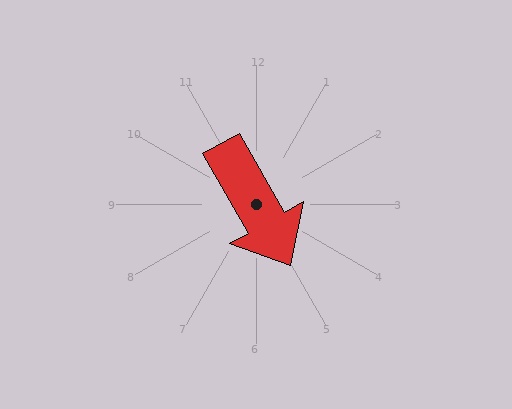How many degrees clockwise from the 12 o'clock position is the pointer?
Approximately 150 degrees.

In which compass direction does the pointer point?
Southeast.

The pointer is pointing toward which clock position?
Roughly 5 o'clock.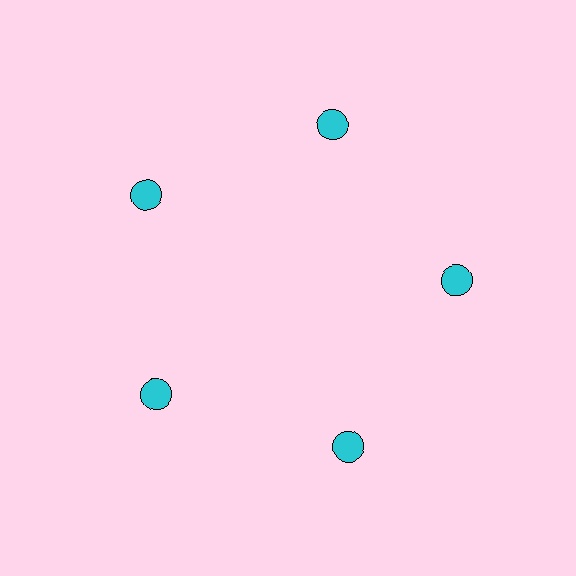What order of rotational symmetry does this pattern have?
This pattern has 5-fold rotational symmetry.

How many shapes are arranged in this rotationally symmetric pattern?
There are 5 shapes, arranged in 5 groups of 1.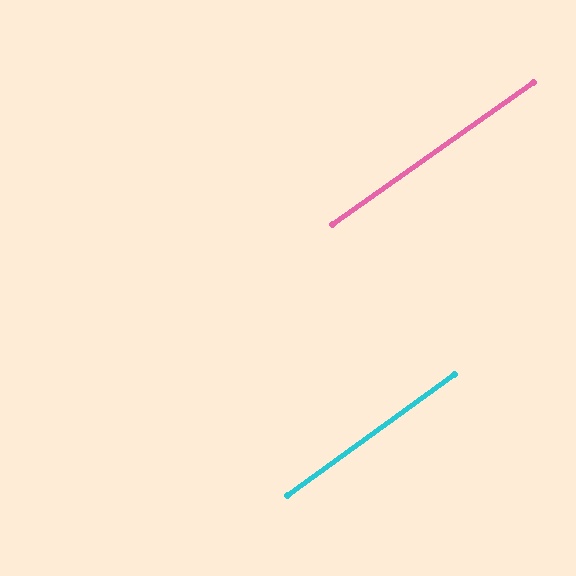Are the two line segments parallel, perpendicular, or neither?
Parallel — their directions differ by only 1.0°.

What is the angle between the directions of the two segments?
Approximately 1 degree.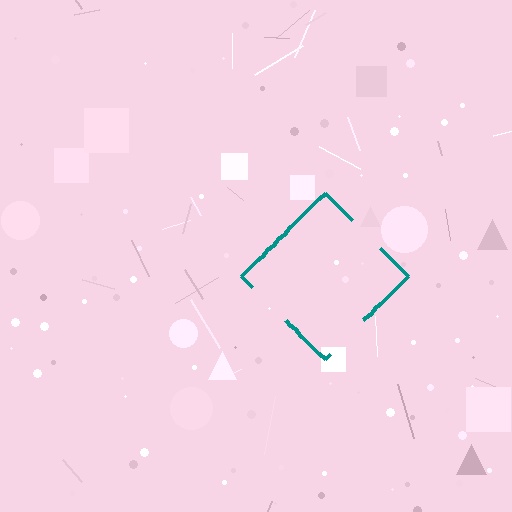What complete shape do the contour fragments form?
The contour fragments form a diamond.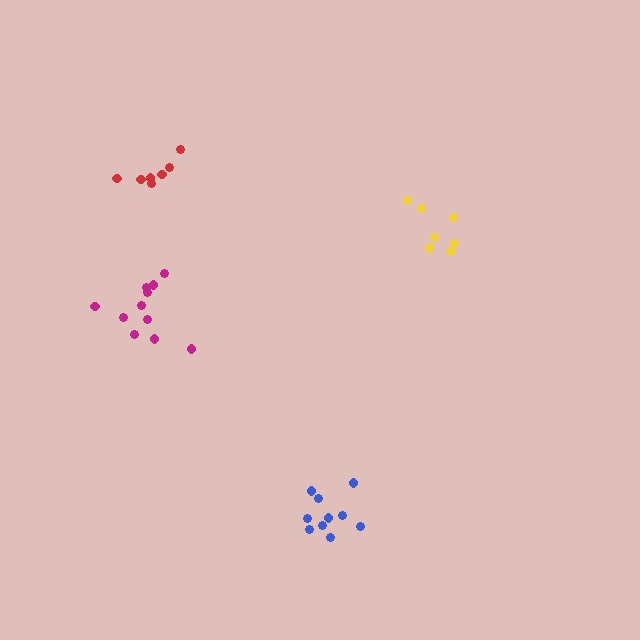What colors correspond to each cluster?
The clusters are colored: magenta, yellow, blue, red.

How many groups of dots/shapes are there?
There are 4 groups.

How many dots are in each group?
Group 1: 11 dots, Group 2: 7 dots, Group 3: 10 dots, Group 4: 7 dots (35 total).